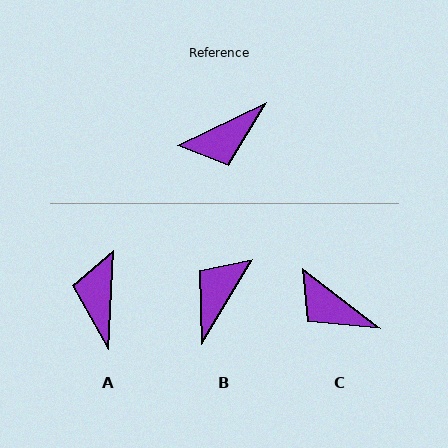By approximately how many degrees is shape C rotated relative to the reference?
Approximately 63 degrees clockwise.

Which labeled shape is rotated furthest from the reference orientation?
B, about 147 degrees away.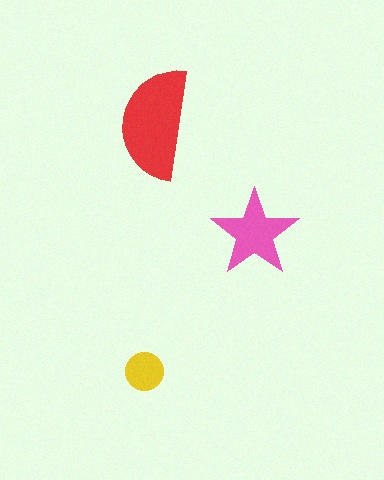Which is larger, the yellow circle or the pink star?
The pink star.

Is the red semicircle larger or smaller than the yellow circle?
Larger.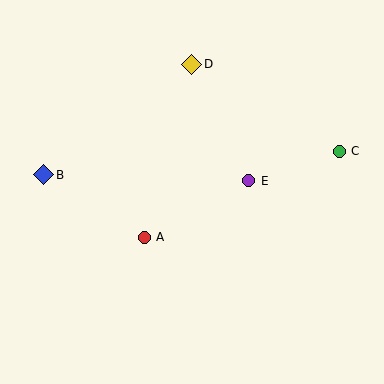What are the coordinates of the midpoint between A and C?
The midpoint between A and C is at (242, 194).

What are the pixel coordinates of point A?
Point A is at (144, 237).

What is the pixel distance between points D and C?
The distance between D and C is 171 pixels.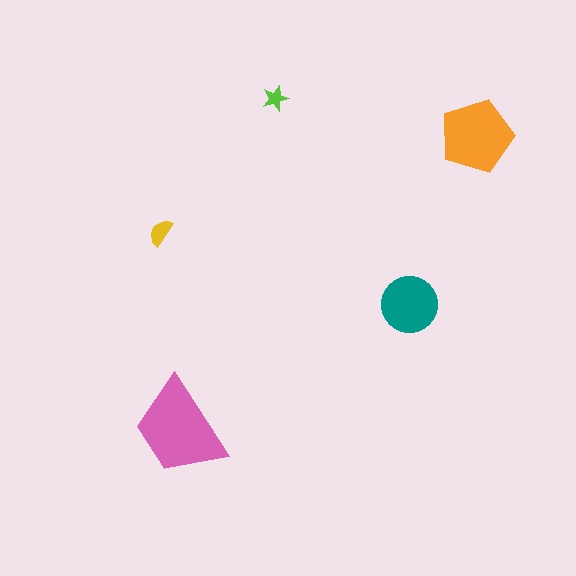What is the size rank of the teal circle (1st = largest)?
3rd.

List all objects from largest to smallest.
The pink trapezoid, the orange pentagon, the teal circle, the yellow semicircle, the lime star.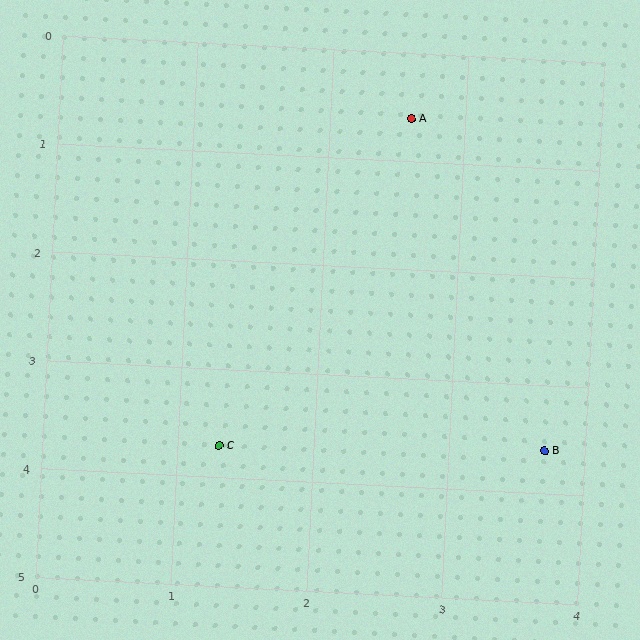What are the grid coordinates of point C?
Point C is at approximately (1.3, 3.7).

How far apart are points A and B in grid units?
Points A and B are about 3.2 grid units apart.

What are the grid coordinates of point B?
Point B is at approximately (3.7, 3.6).